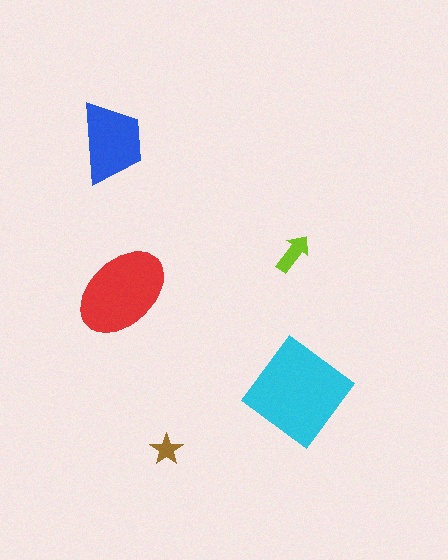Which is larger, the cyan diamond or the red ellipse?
The cyan diamond.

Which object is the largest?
The cyan diamond.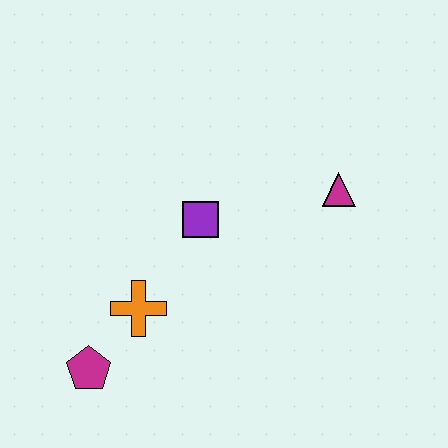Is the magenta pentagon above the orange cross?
No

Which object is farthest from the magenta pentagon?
The magenta triangle is farthest from the magenta pentagon.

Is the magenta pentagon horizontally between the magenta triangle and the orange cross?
No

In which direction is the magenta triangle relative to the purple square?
The magenta triangle is to the right of the purple square.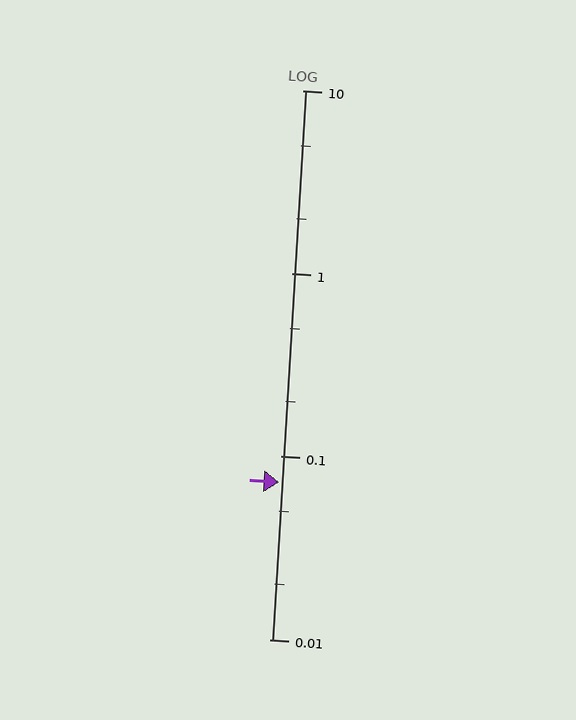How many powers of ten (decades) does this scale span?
The scale spans 3 decades, from 0.01 to 10.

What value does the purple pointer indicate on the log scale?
The pointer indicates approximately 0.072.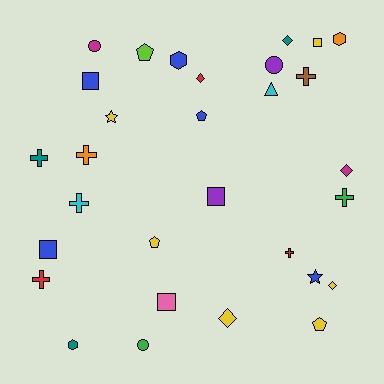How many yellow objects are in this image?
There are 6 yellow objects.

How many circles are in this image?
There are 3 circles.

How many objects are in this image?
There are 30 objects.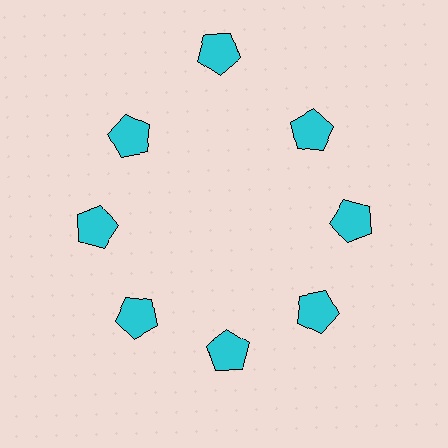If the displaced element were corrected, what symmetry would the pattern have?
It would have 8-fold rotational symmetry — the pattern would map onto itself every 45 degrees.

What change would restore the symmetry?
The symmetry would be restored by moving it inward, back onto the ring so that all 8 pentagons sit at equal angles and equal distance from the center.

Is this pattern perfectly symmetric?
No. The 8 cyan pentagons are arranged in a ring, but one element near the 12 o'clock position is pushed outward from the center, breaking the 8-fold rotational symmetry.